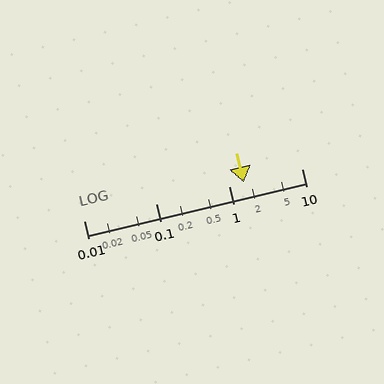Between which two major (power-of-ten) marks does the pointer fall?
The pointer is between 1 and 10.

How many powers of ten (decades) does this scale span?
The scale spans 3 decades, from 0.01 to 10.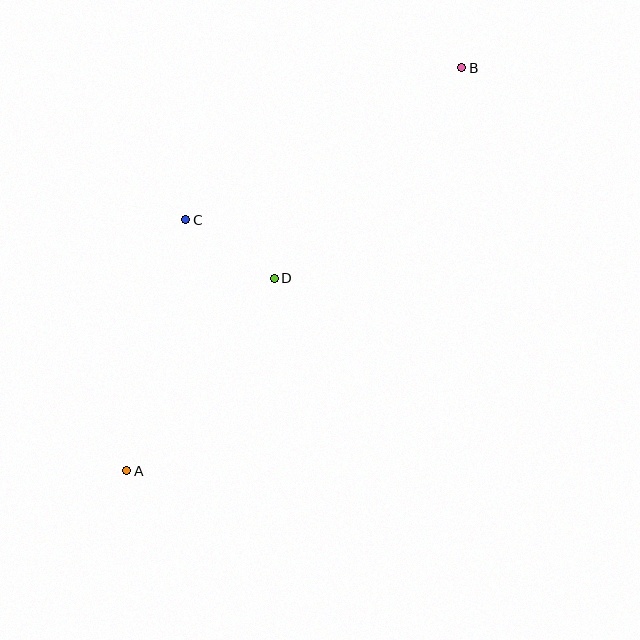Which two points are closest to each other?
Points C and D are closest to each other.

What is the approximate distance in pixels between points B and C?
The distance between B and C is approximately 315 pixels.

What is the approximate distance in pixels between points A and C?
The distance between A and C is approximately 258 pixels.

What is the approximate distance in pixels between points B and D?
The distance between B and D is approximately 282 pixels.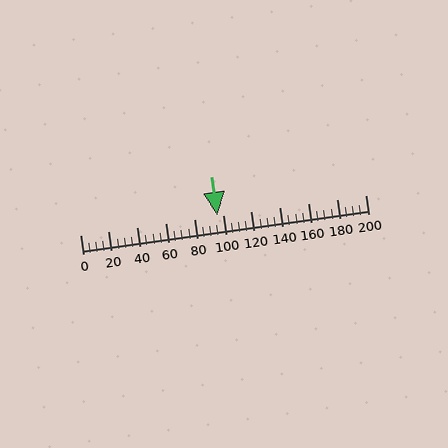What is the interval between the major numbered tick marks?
The major tick marks are spaced 20 units apart.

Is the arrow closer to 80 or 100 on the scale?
The arrow is closer to 100.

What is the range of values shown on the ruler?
The ruler shows values from 0 to 200.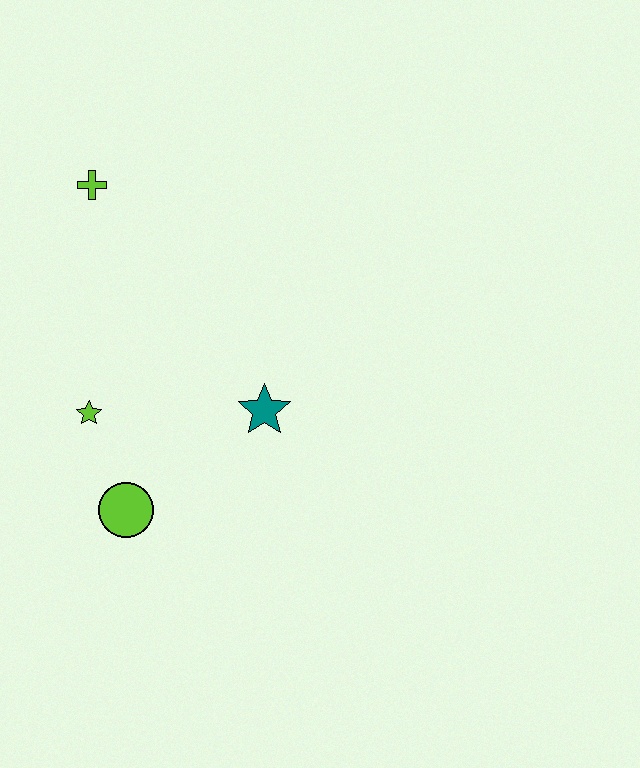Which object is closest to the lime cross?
The lime star is closest to the lime cross.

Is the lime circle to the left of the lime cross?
No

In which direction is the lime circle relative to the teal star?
The lime circle is to the left of the teal star.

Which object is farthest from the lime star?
The lime cross is farthest from the lime star.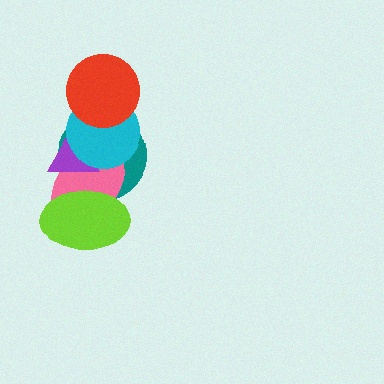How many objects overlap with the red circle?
2 objects overlap with the red circle.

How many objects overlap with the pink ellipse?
4 objects overlap with the pink ellipse.